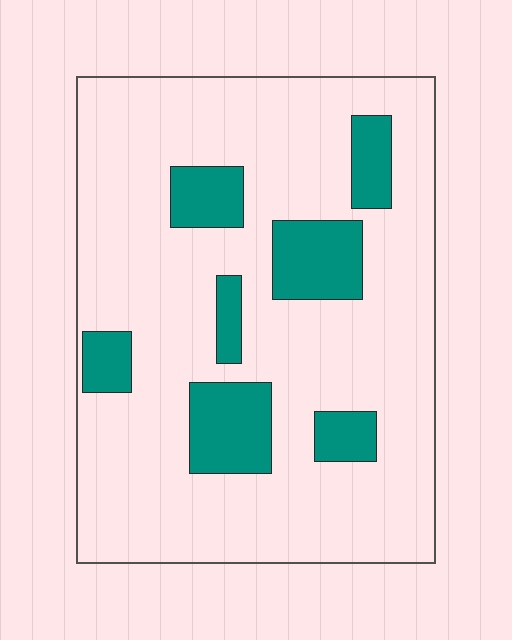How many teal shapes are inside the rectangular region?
7.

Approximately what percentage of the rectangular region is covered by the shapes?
Approximately 20%.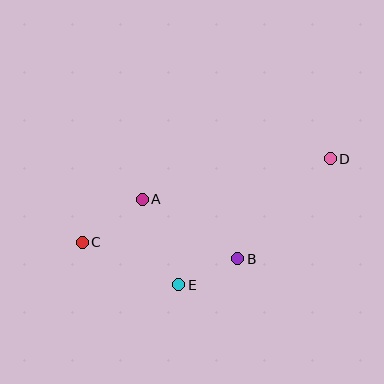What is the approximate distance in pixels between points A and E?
The distance between A and E is approximately 93 pixels.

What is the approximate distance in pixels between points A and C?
The distance between A and C is approximately 74 pixels.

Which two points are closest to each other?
Points B and E are closest to each other.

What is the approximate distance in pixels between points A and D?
The distance between A and D is approximately 193 pixels.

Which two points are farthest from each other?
Points C and D are farthest from each other.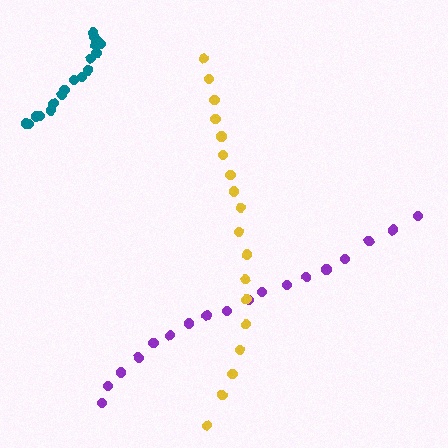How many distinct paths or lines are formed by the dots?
There are 3 distinct paths.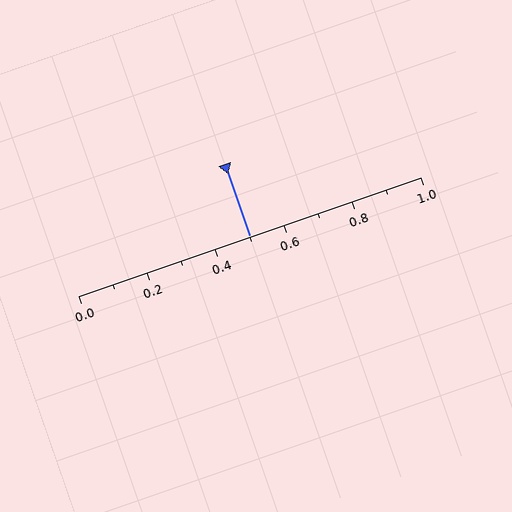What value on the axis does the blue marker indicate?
The marker indicates approximately 0.5.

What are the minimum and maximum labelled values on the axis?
The axis runs from 0.0 to 1.0.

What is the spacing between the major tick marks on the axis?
The major ticks are spaced 0.2 apart.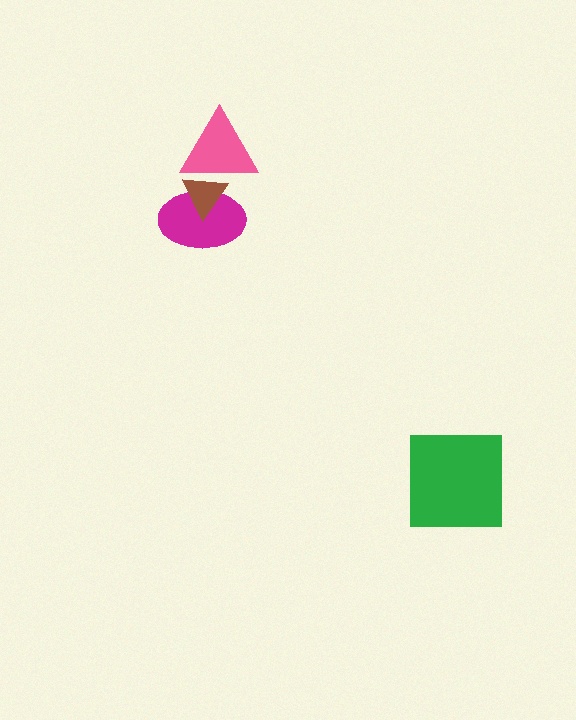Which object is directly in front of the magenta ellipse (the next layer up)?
The brown triangle is directly in front of the magenta ellipse.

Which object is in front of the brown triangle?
The pink triangle is in front of the brown triangle.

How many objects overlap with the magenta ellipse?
2 objects overlap with the magenta ellipse.